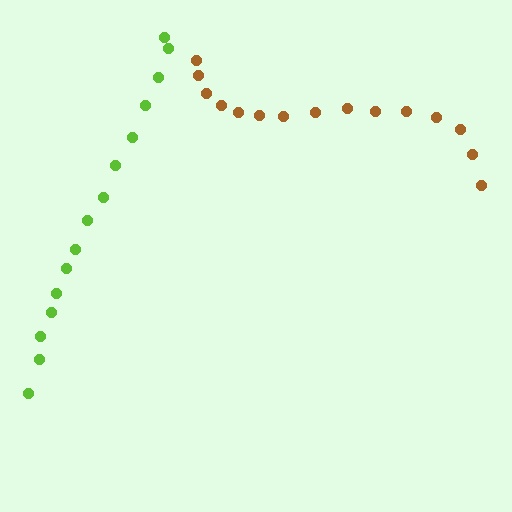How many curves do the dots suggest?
There are 2 distinct paths.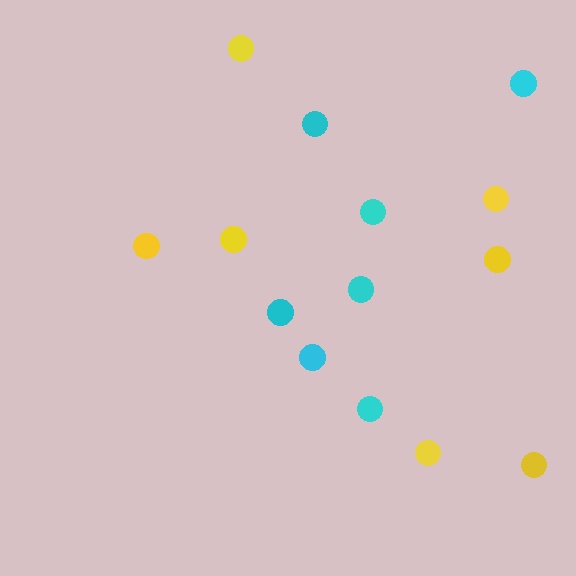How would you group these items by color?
There are 2 groups: one group of yellow circles (7) and one group of cyan circles (7).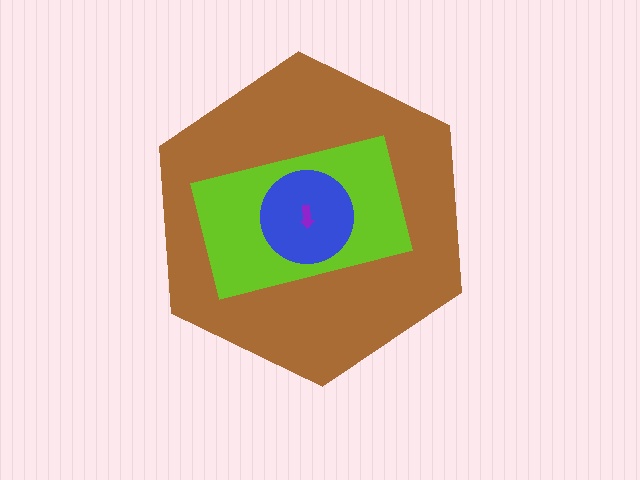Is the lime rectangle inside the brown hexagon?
Yes.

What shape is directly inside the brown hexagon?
The lime rectangle.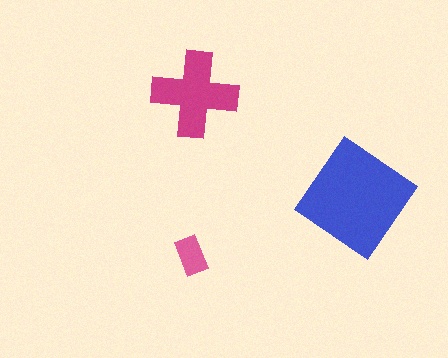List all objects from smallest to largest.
The pink rectangle, the magenta cross, the blue diamond.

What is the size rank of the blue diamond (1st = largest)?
1st.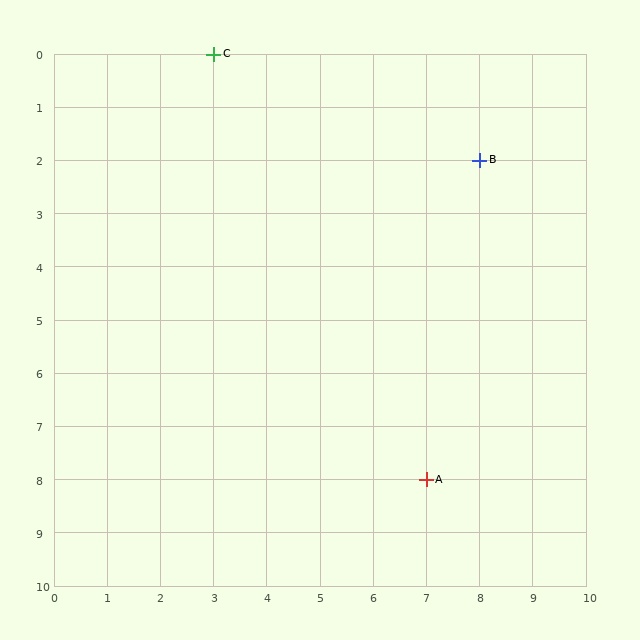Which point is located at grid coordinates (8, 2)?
Point B is at (8, 2).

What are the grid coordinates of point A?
Point A is at grid coordinates (7, 8).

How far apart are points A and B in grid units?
Points A and B are 1 column and 6 rows apart (about 6.1 grid units diagonally).